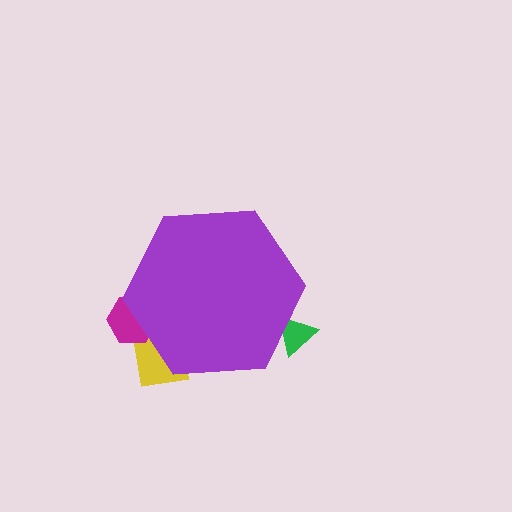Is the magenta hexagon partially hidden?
Yes, the magenta hexagon is partially hidden behind the purple hexagon.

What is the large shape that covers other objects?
A purple hexagon.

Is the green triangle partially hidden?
Yes, the green triangle is partially hidden behind the purple hexagon.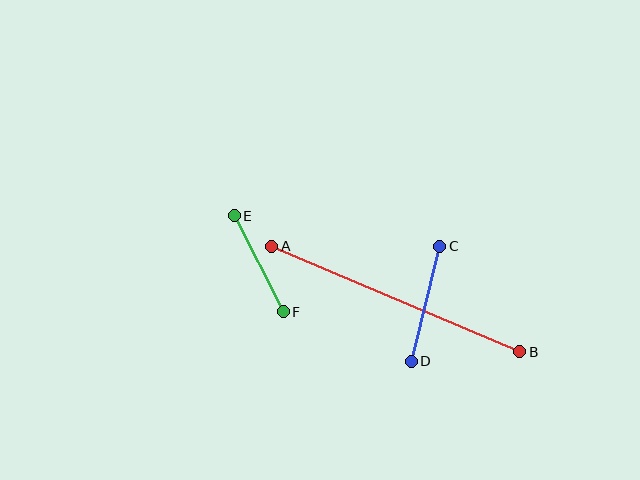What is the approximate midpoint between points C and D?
The midpoint is at approximately (426, 304) pixels.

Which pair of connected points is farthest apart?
Points A and B are farthest apart.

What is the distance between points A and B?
The distance is approximately 270 pixels.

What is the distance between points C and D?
The distance is approximately 119 pixels.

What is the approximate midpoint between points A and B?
The midpoint is at approximately (396, 299) pixels.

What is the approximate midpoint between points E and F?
The midpoint is at approximately (259, 264) pixels.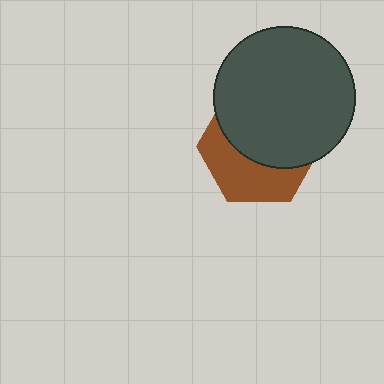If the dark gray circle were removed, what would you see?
You would see the complete brown hexagon.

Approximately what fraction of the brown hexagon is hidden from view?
Roughly 59% of the brown hexagon is hidden behind the dark gray circle.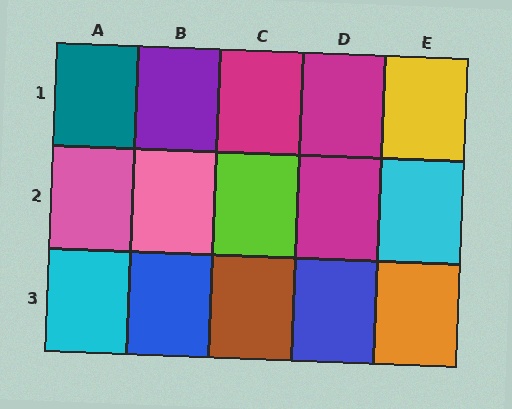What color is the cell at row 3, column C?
Brown.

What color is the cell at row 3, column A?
Cyan.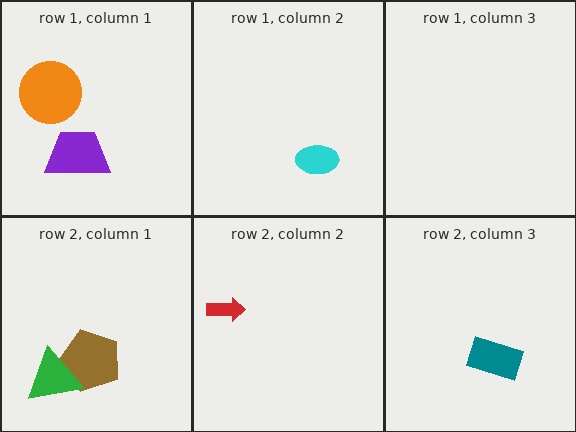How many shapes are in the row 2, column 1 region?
2.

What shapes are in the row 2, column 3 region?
The teal rectangle.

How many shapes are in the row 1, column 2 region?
1.